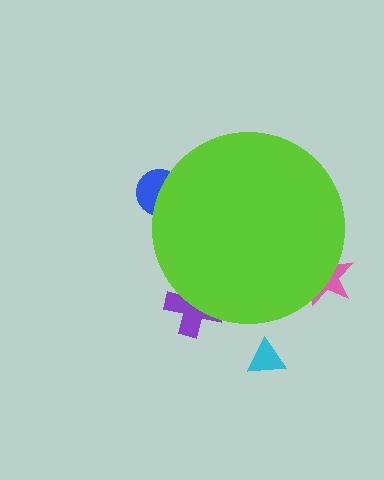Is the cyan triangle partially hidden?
No, the cyan triangle is fully visible.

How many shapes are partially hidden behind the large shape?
3 shapes are partially hidden.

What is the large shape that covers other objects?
A lime circle.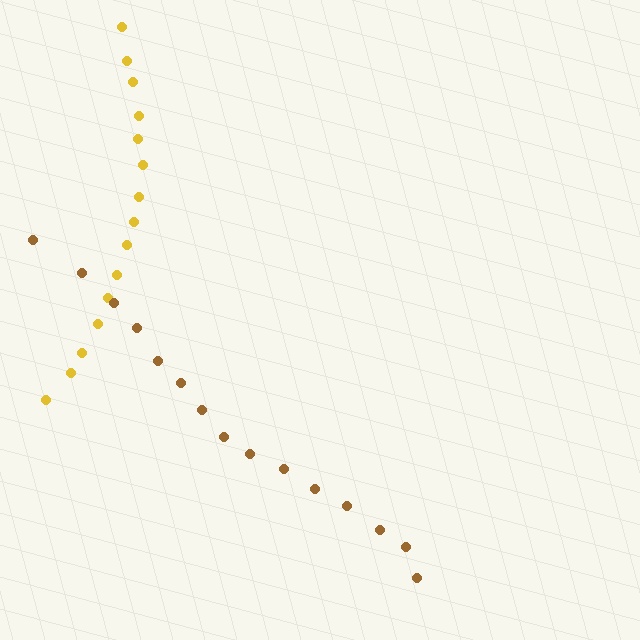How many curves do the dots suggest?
There are 2 distinct paths.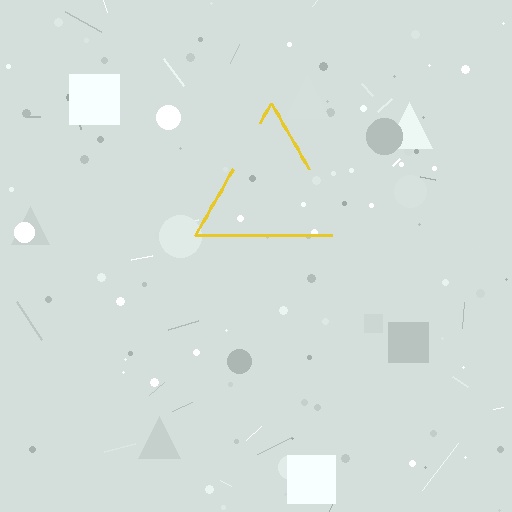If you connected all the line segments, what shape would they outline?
They would outline a triangle.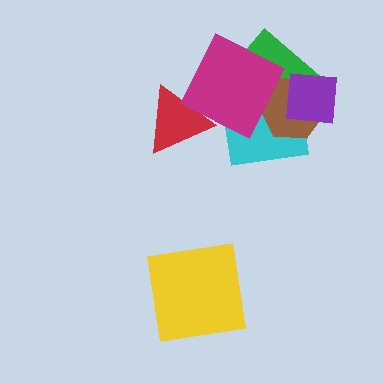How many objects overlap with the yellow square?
0 objects overlap with the yellow square.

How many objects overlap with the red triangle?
1 object overlaps with the red triangle.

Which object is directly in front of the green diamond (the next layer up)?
The cyan square is directly in front of the green diamond.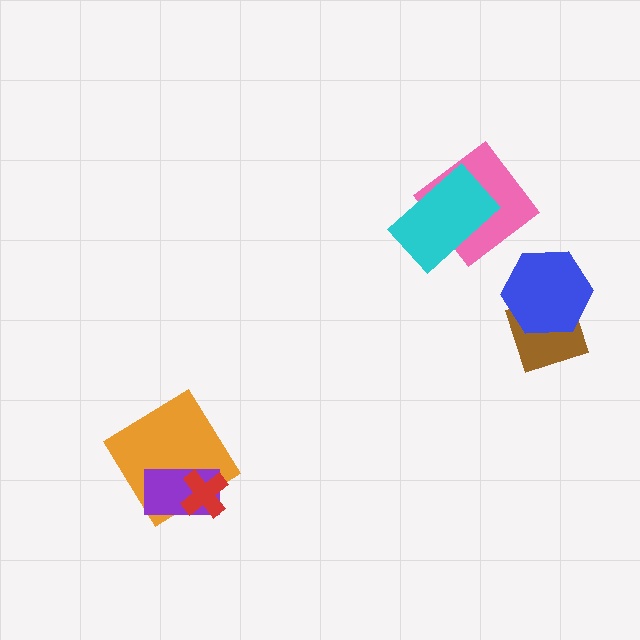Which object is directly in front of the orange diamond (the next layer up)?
The purple rectangle is directly in front of the orange diamond.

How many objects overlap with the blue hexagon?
1 object overlaps with the blue hexagon.